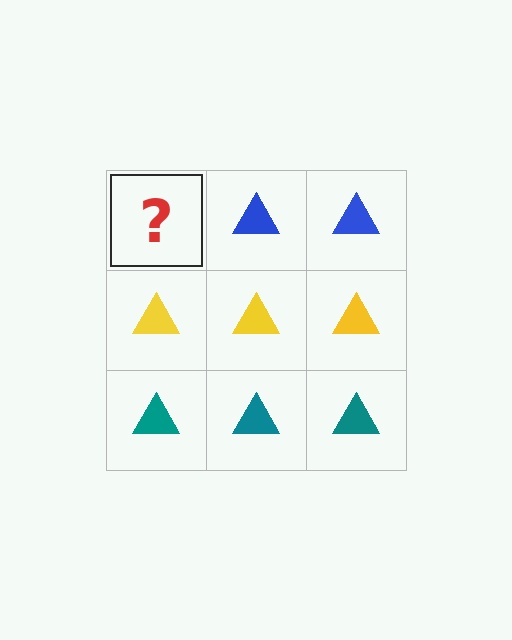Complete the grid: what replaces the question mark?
The question mark should be replaced with a blue triangle.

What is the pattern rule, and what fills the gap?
The rule is that each row has a consistent color. The gap should be filled with a blue triangle.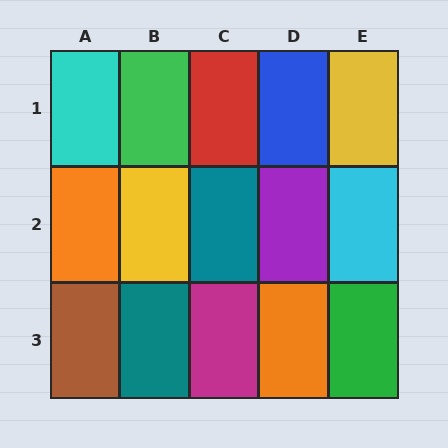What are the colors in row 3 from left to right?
Brown, teal, magenta, orange, green.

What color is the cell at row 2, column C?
Teal.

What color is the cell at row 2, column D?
Purple.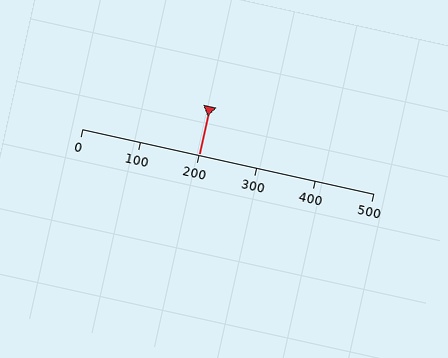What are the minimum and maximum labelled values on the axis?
The axis runs from 0 to 500.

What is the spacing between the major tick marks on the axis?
The major ticks are spaced 100 apart.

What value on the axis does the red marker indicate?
The marker indicates approximately 200.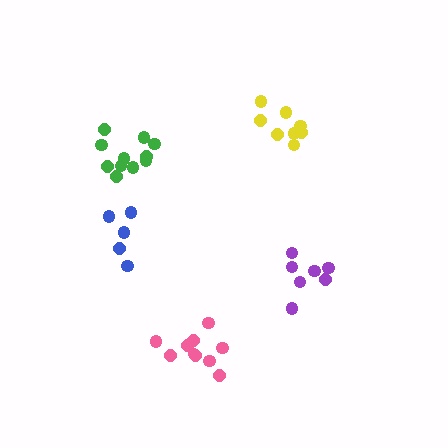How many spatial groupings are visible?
There are 5 spatial groupings.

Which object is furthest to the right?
The purple cluster is rightmost.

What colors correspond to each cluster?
The clusters are colored: pink, purple, blue, green, yellow.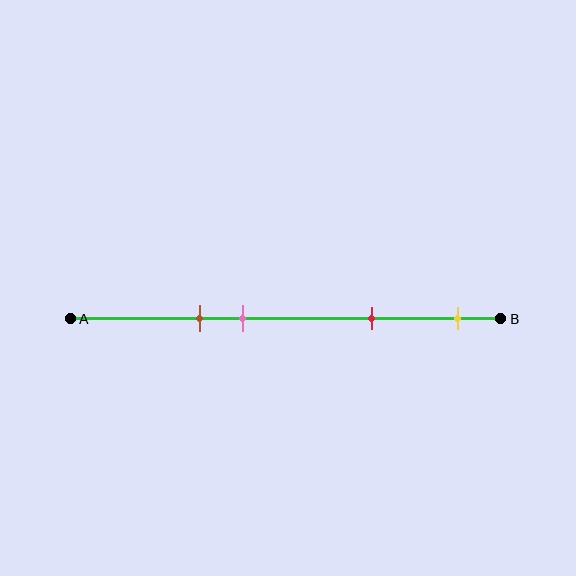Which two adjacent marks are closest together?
The brown and pink marks are the closest adjacent pair.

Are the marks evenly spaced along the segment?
No, the marks are not evenly spaced.